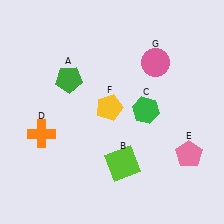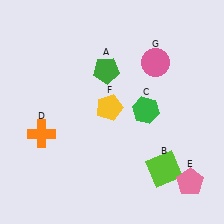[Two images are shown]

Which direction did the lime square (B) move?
The lime square (B) moved right.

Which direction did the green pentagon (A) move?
The green pentagon (A) moved right.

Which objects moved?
The objects that moved are: the green pentagon (A), the lime square (B), the pink pentagon (E).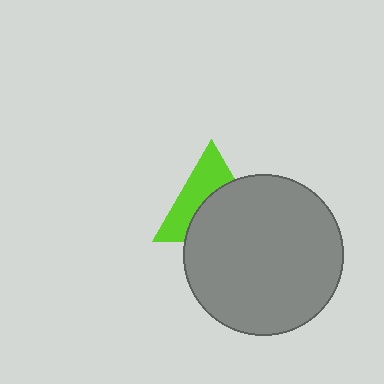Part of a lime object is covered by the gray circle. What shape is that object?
It is a triangle.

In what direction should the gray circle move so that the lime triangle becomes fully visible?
The gray circle should move down. That is the shortest direction to clear the overlap and leave the lime triangle fully visible.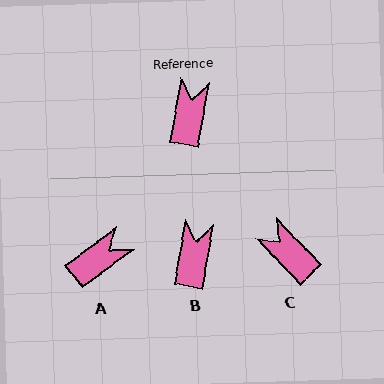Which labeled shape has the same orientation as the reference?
B.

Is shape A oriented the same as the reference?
No, it is off by about 44 degrees.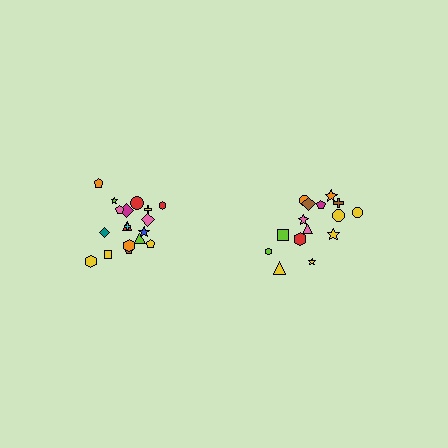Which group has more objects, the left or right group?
The left group.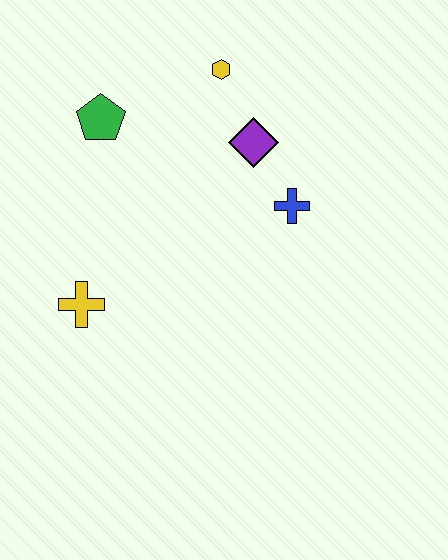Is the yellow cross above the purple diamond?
No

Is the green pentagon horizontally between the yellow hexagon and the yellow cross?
Yes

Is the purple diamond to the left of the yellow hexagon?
No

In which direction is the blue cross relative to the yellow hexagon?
The blue cross is below the yellow hexagon.